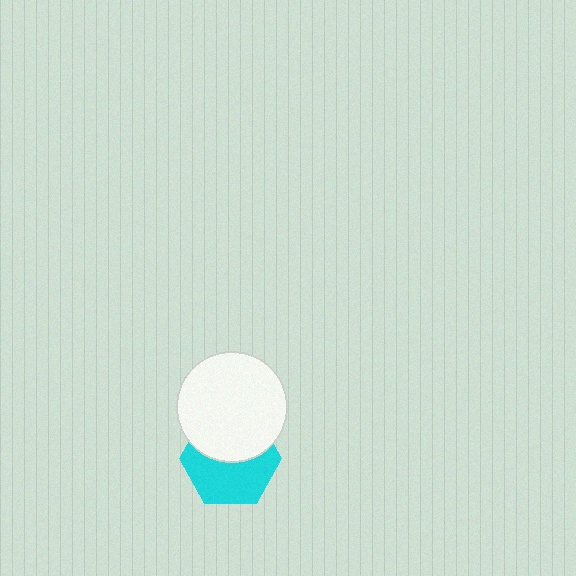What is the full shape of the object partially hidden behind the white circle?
The partially hidden object is a cyan hexagon.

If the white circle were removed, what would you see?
You would see the complete cyan hexagon.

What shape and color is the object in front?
The object in front is a white circle.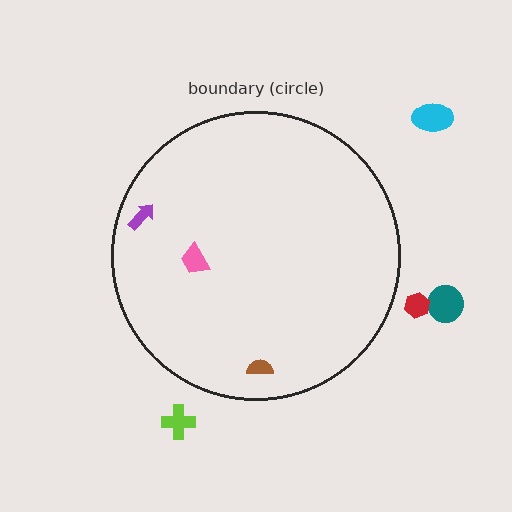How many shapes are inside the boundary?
3 inside, 4 outside.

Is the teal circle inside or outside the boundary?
Outside.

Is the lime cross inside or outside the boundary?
Outside.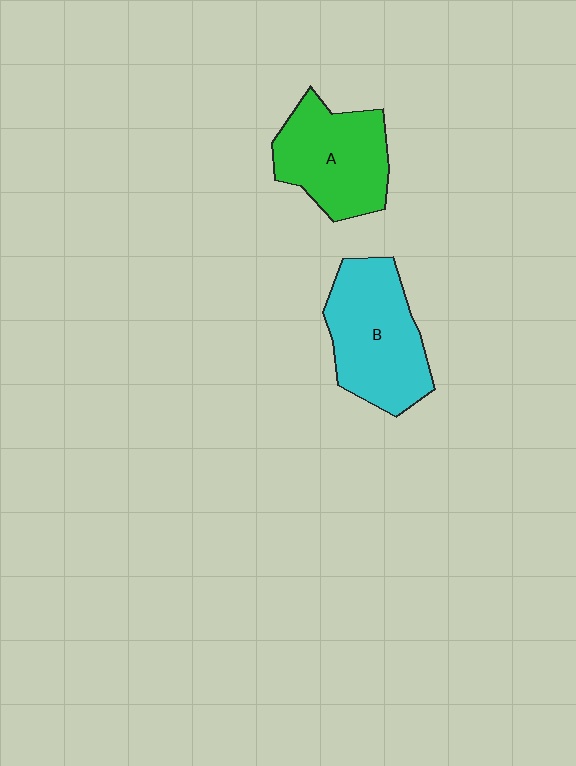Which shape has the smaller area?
Shape A (green).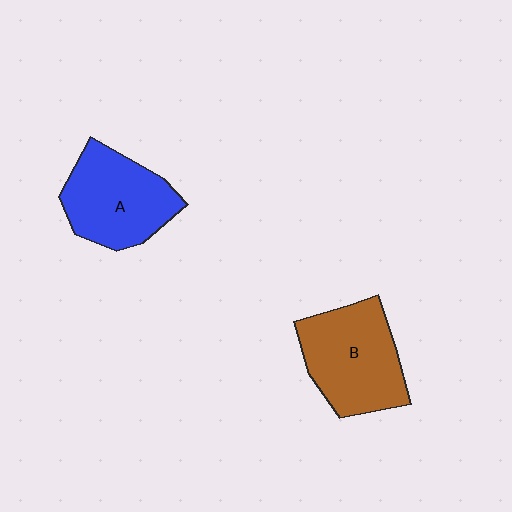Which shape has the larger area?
Shape B (brown).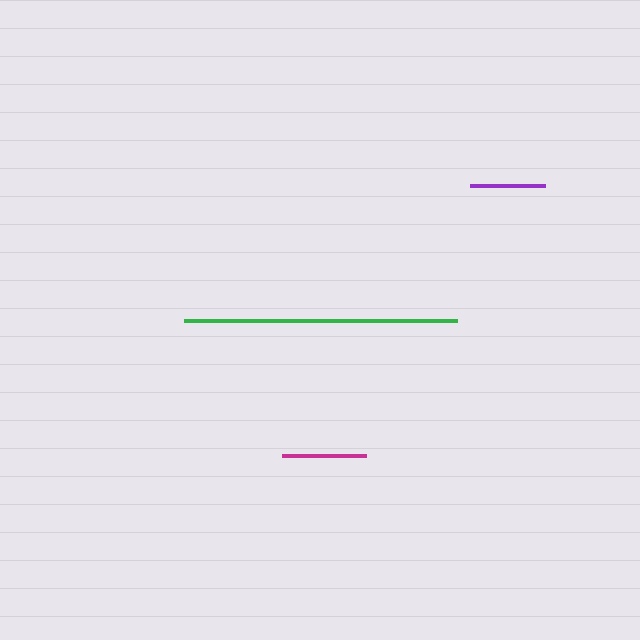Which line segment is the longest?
The green line is the longest at approximately 272 pixels.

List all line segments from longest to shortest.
From longest to shortest: green, magenta, purple.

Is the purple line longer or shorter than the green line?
The green line is longer than the purple line.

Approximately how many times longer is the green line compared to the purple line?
The green line is approximately 3.6 times the length of the purple line.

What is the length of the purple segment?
The purple segment is approximately 75 pixels long.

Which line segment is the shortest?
The purple line is the shortest at approximately 75 pixels.